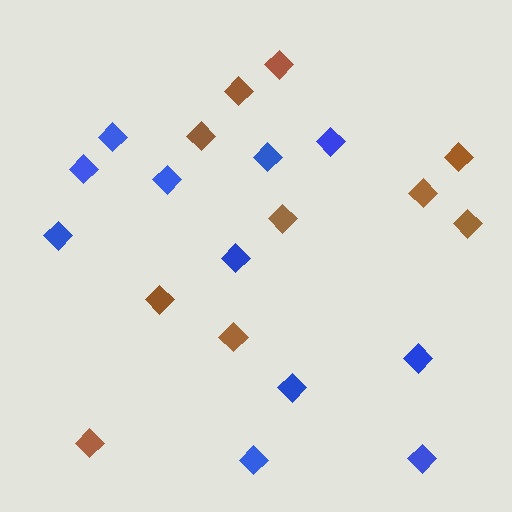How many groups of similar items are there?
There are 2 groups: one group of blue diamonds (11) and one group of brown diamonds (10).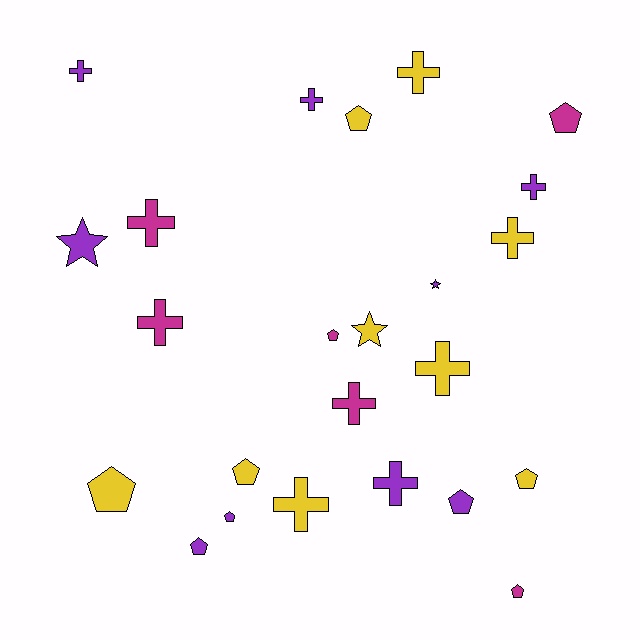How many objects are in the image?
There are 24 objects.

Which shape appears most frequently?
Cross, with 11 objects.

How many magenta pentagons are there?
There are 3 magenta pentagons.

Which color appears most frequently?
Purple, with 9 objects.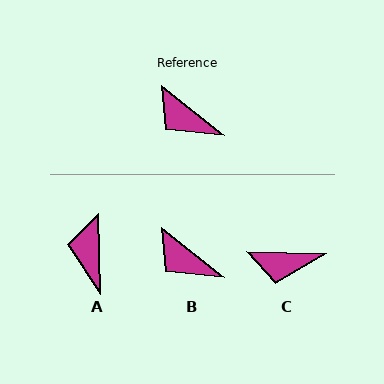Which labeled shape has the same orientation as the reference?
B.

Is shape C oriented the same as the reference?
No, it is off by about 37 degrees.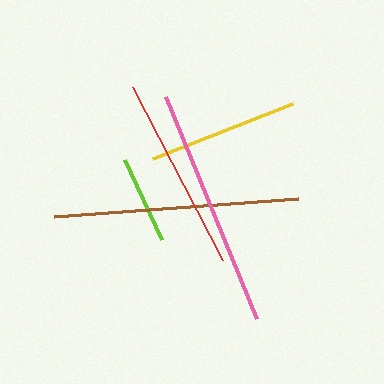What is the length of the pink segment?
The pink segment is approximately 239 pixels long.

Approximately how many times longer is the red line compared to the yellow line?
The red line is approximately 1.3 times the length of the yellow line.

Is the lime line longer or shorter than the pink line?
The pink line is longer than the lime line.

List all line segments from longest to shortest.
From longest to shortest: brown, pink, red, yellow, lime.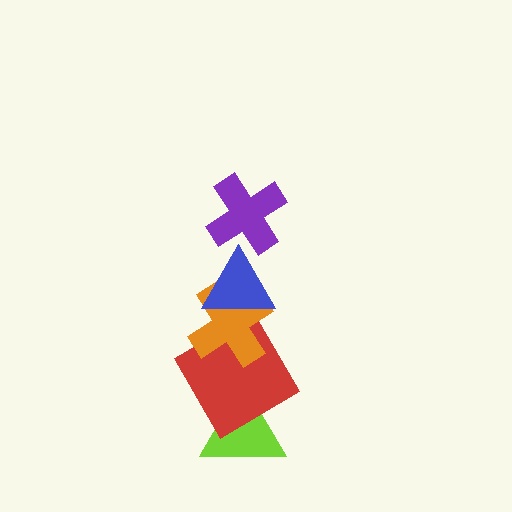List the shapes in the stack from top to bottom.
From top to bottom: the purple cross, the blue triangle, the orange cross, the red diamond, the lime triangle.